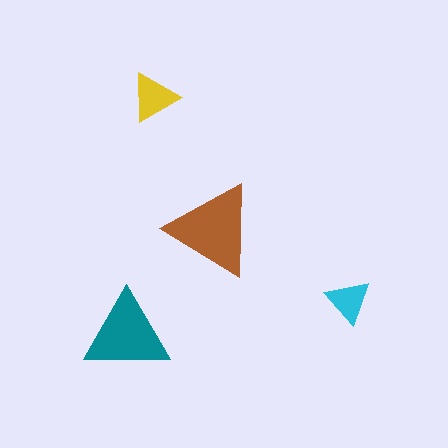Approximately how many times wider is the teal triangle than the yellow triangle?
About 1.5 times wider.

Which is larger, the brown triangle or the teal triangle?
The brown one.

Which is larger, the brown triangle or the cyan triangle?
The brown one.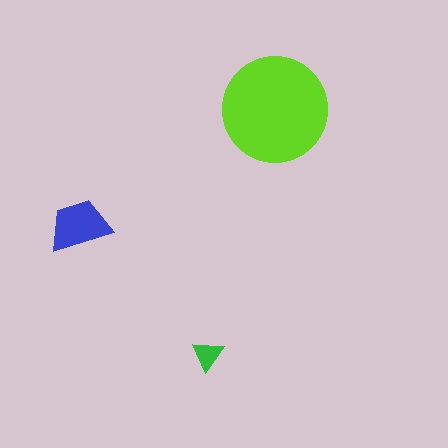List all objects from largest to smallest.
The lime circle, the blue trapezoid, the green triangle.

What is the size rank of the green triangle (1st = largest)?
3rd.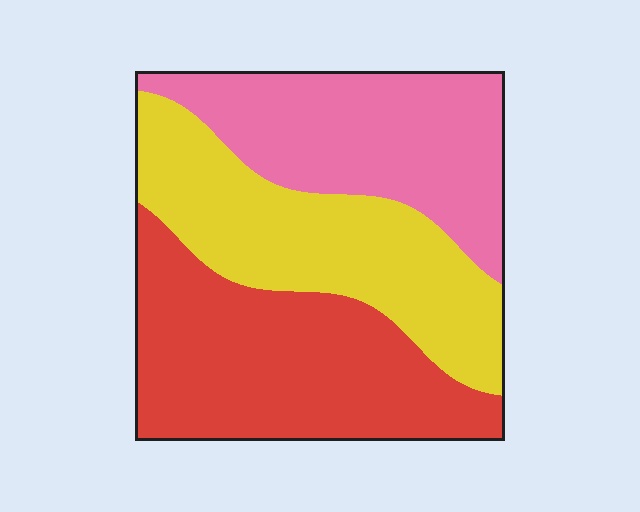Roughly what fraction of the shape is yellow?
Yellow covers roughly 35% of the shape.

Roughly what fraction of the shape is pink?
Pink takes up about one third (1/3) of the shape.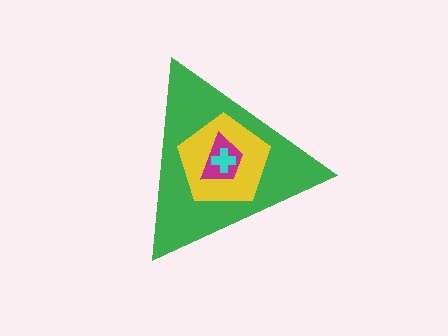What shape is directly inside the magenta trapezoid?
The cyan cross.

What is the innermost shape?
The cyan cross.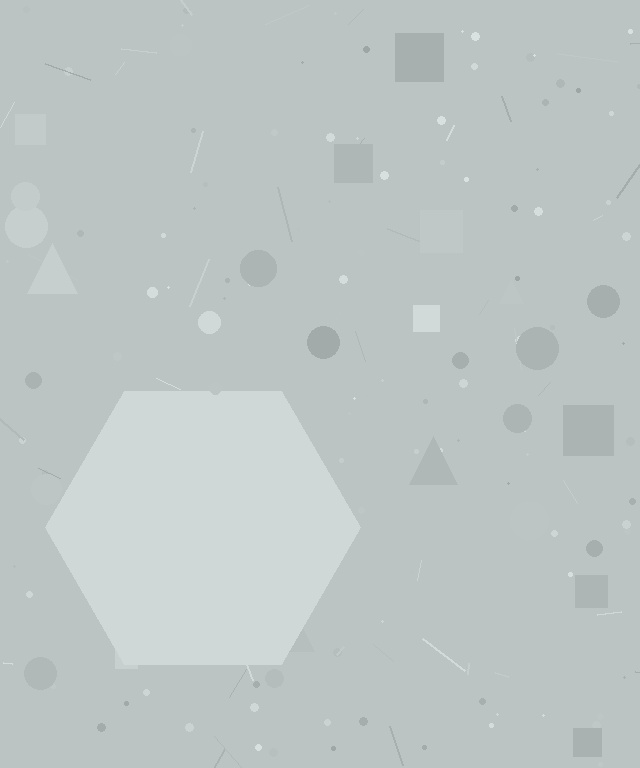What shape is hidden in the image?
A hexagon is hidden in the image.